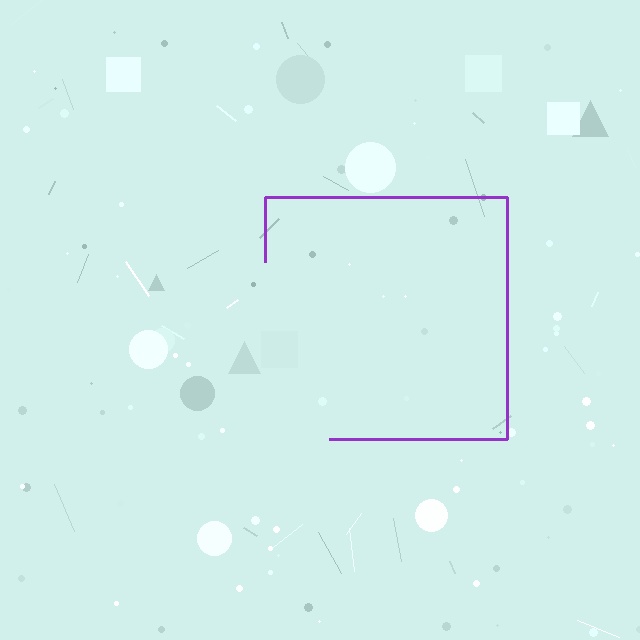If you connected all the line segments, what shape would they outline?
They would outline a square.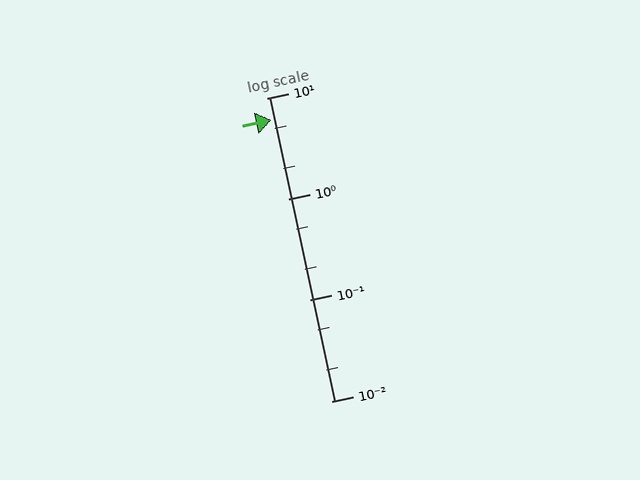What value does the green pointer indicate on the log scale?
The pointer indicates approximately 6.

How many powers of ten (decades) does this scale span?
The scale spans 3 decades, from 0.01 to 10.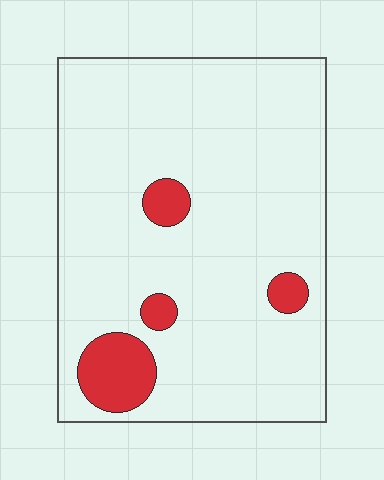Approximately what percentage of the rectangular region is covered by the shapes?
Approximately 10%.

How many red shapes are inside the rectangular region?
4.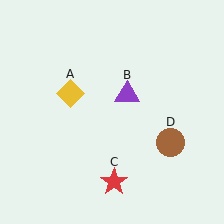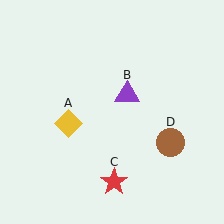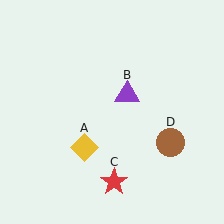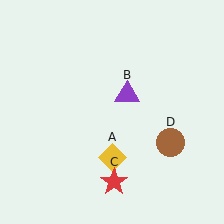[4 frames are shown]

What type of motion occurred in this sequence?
The yellow diamond (object A) rotated counterclockwise around the center of the scene.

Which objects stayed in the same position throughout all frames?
Purple triangle (object B) and red star (object C) and brown circle (object D) remained stationary.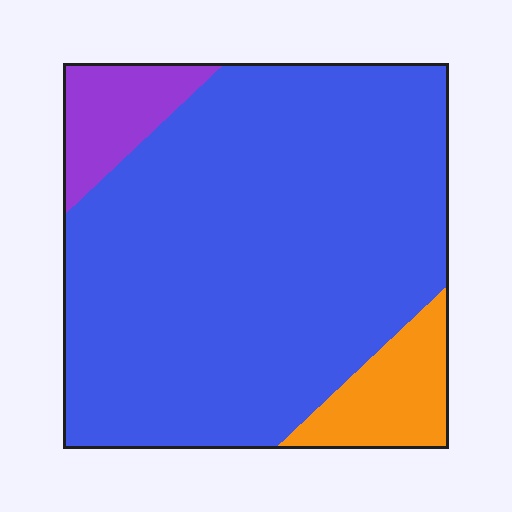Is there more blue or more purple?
Blue.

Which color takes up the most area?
Blue, at roughly 80%.